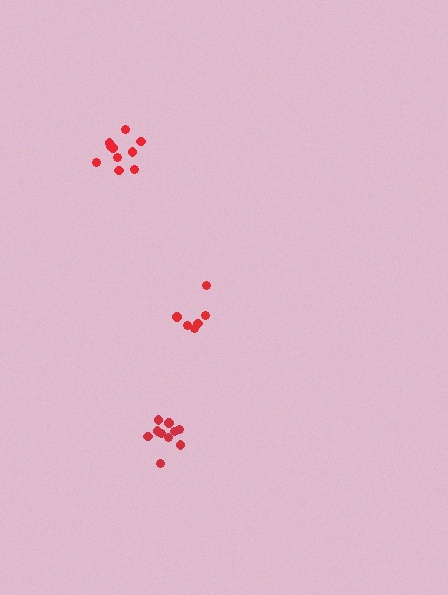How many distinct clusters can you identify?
There are 3 distinct clusters.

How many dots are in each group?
Group 1: 10 dots, Group 2: 6 dots, Group 3: 10 dots (26 total).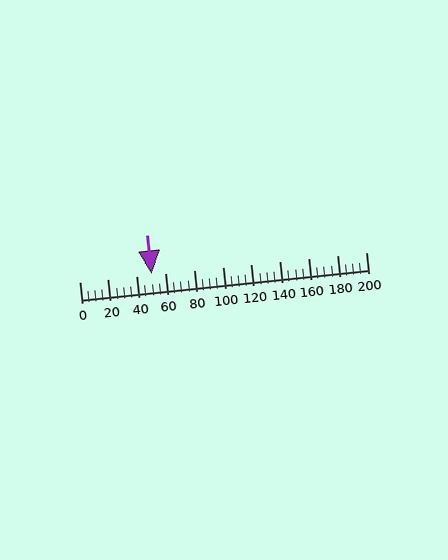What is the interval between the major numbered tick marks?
The major tick marks are spaced 20 units apart.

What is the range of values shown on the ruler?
The ruler shows values from 0 to 200.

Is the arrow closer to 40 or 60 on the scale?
The arrow is closer to 60.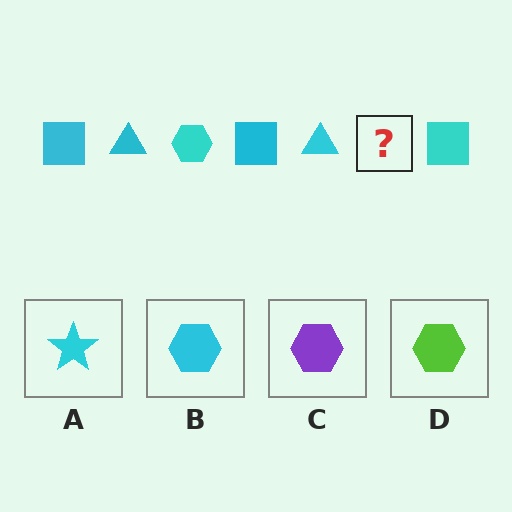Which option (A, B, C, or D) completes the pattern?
B.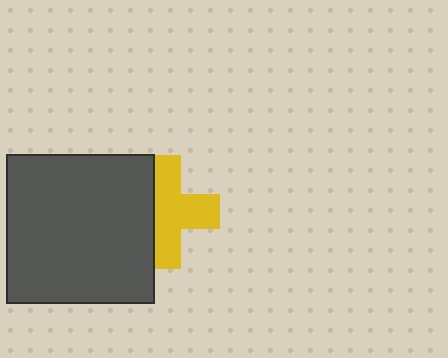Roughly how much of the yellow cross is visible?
About half of it is visible (roughly 63%).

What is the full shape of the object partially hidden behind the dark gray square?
The partially hidden object is a yellow cross.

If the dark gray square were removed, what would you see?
You would see the complete yellow cross.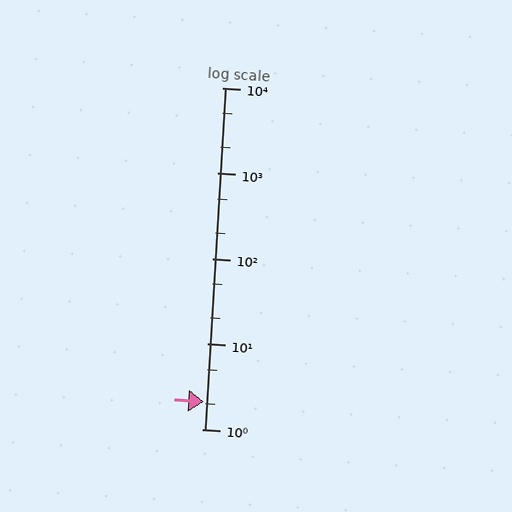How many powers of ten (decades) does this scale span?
The scale spans 4 decades, from 1 to 10000.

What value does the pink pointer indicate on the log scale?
The pointer indicates approximately 2.1.